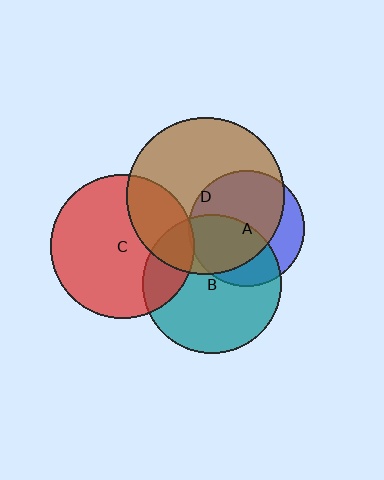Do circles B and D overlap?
Yes.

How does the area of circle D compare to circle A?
Approximately 1.8 times.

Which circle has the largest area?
Circle D (brown).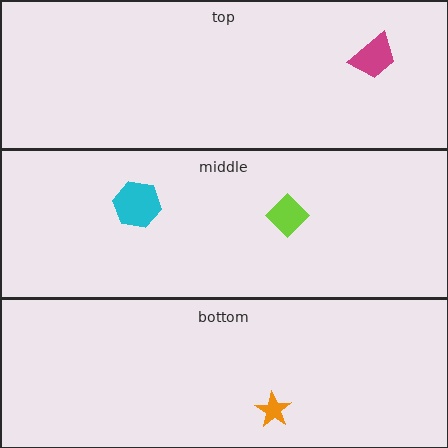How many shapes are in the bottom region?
1.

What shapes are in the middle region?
The cyan hexagon, the lime diamond.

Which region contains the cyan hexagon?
The middle region.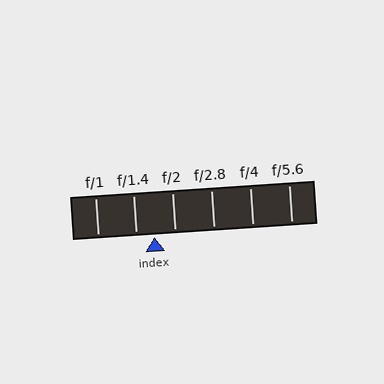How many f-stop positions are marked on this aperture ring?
There are 6 f-stop positions marked.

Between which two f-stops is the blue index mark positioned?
The index mark is between f/1.4 and f/2.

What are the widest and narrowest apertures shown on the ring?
The widest aperture shown is f/1 and the narrowest is f/5.6.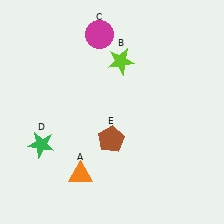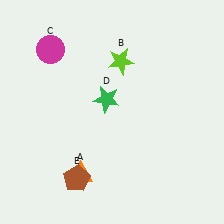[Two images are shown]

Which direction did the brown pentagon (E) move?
The brown pentagon (E) moved down.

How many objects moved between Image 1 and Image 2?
3 objects moved between the two images.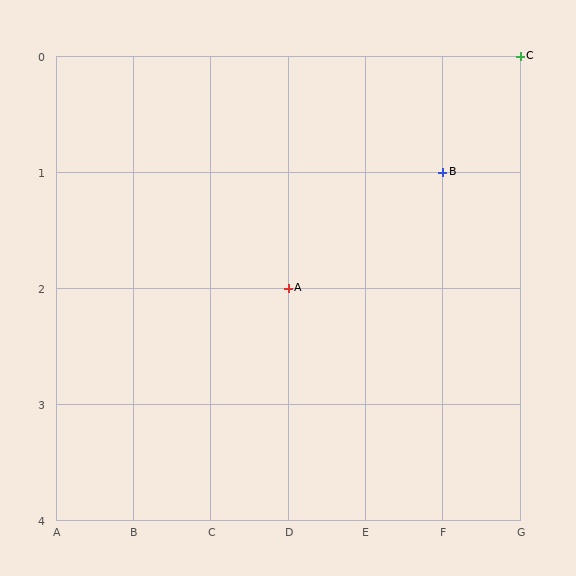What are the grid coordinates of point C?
Point C is at grid coordinates (G, 0).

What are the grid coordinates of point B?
Point B is at grid coordinates (F, 1).